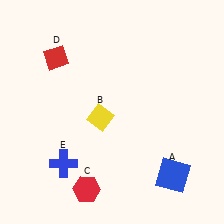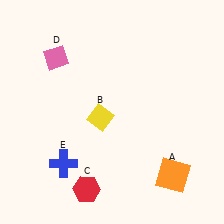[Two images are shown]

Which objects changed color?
A changed from blue to orange. D changed from red to pink.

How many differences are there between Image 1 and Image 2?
There are 2 differences between the two images.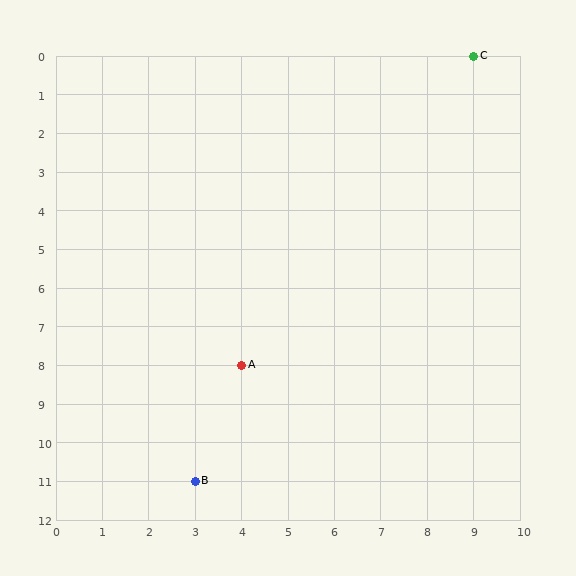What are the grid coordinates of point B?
Point B is at grid coordinates (3, 11).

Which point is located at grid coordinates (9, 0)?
Point C is at (9, 0).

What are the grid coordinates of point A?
Point A is at grid coordinates (4, 8).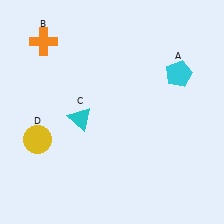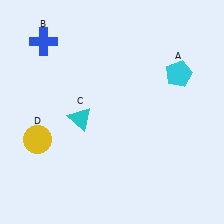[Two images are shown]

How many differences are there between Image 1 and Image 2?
There is 1 difference between the two images.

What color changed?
The cross (B) changed from orange in Image 1 to blue in Image 2.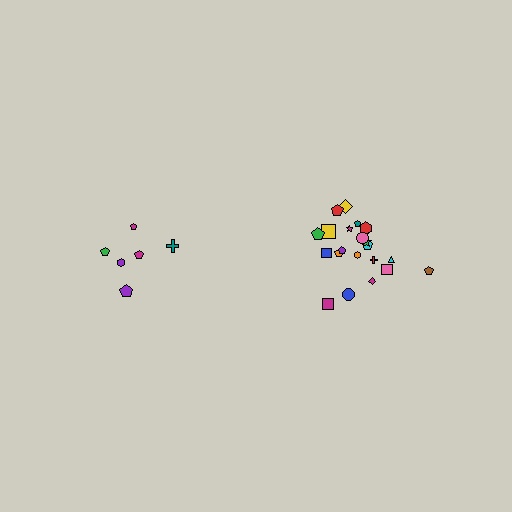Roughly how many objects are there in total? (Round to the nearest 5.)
Roughly 30 objects in total.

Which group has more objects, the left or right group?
The right group.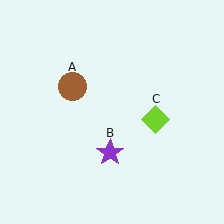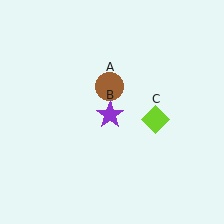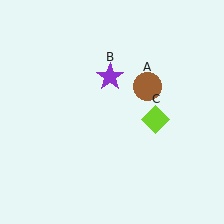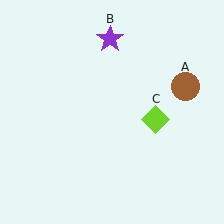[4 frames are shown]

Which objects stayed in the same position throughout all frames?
Lime diamond (object C) remained stationary.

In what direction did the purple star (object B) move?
The purple star (object B) moved up.